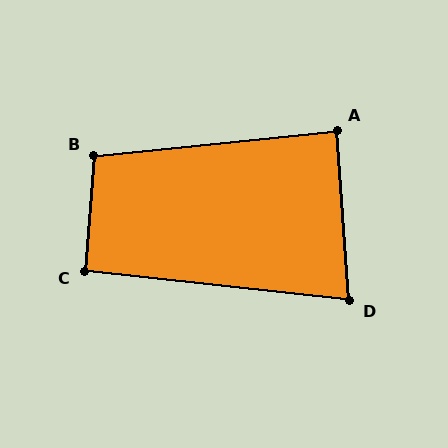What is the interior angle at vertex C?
Approximately 92 degrees (approximately right).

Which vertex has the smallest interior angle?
D, at approximately 80 degrees.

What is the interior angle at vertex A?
Approximately 88 degrees (approximately right).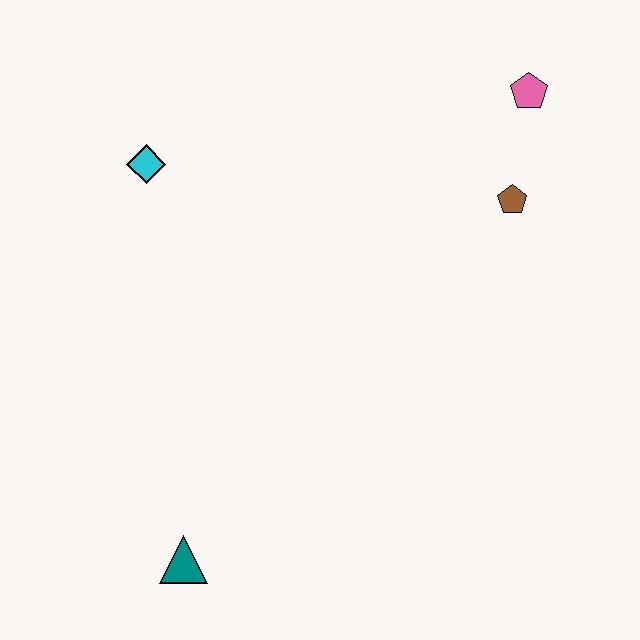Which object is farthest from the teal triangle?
The pink pentagon is farthest from the teal triangle.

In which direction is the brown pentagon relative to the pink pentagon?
The brown pentagon is below the pink pentagon.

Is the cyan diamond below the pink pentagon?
Yes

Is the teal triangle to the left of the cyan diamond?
No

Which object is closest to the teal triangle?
The cyan diamond is closest to the teal triangle.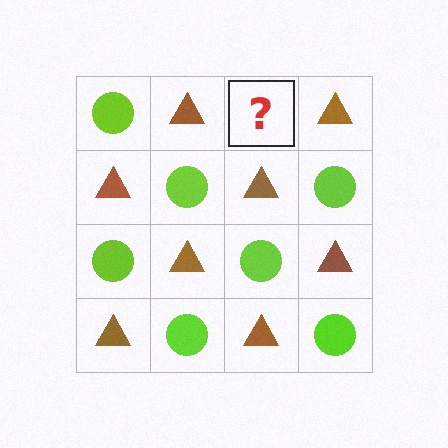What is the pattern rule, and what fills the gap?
The rule is that it alternates lime circle and brown triangle in a checkerboard pattern. The gap should be filled with a lime circle.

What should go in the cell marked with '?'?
The missing cell should contain a lime circle.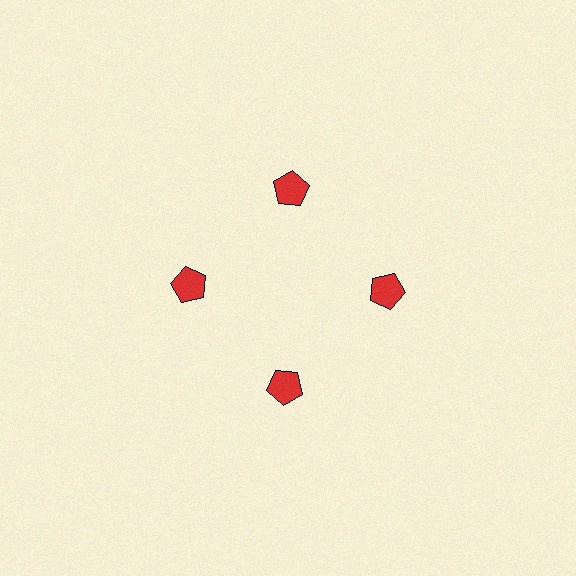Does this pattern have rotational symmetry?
Yes, this pattern has 4-fold rotational symmetry. It looks the same after rotating 90 degrees around the center.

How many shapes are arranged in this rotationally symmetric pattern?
There are 4 shapes, arranged in 4 groups of 1.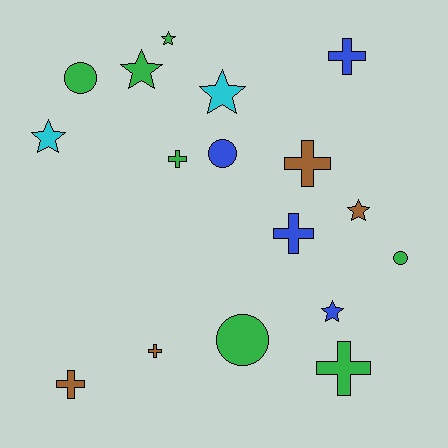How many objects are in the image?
There are 17 objects.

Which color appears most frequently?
Green, with 7 objects.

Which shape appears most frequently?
Cross, with 7 objects.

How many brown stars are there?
There is 1 brown star.